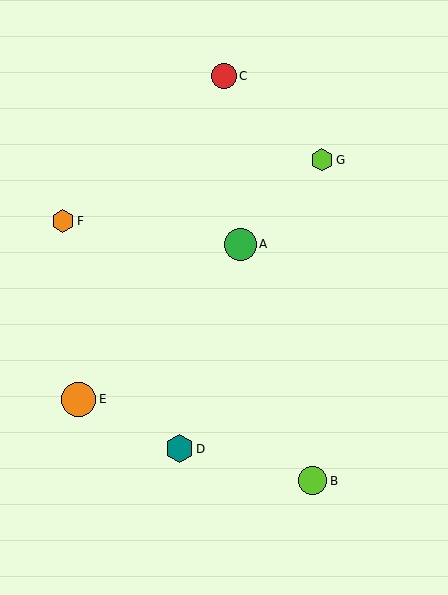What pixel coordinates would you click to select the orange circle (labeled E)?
Click at (79, 399) to select the orange circle E.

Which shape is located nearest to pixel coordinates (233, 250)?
The green circle (labeled A) at (240, 244) is nearest to that location.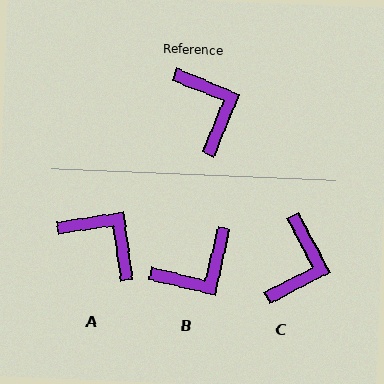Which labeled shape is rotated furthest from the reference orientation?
B, about 81 degrees away.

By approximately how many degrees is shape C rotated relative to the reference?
Approximately 40 degrees clockwise.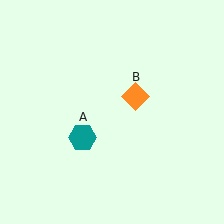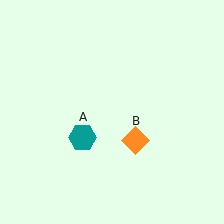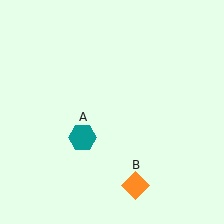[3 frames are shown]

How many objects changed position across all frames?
1 object changed position: orange diamond (object B).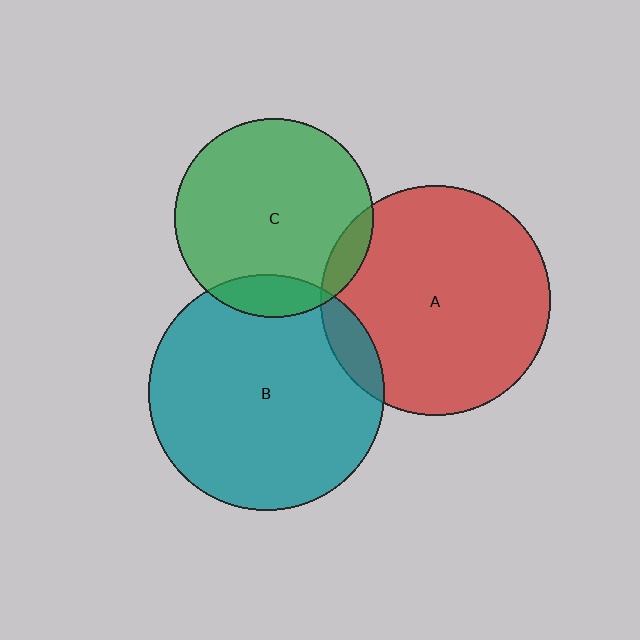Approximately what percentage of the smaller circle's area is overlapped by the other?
Approximately 10%.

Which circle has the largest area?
Circle B (teal).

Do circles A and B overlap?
Yes.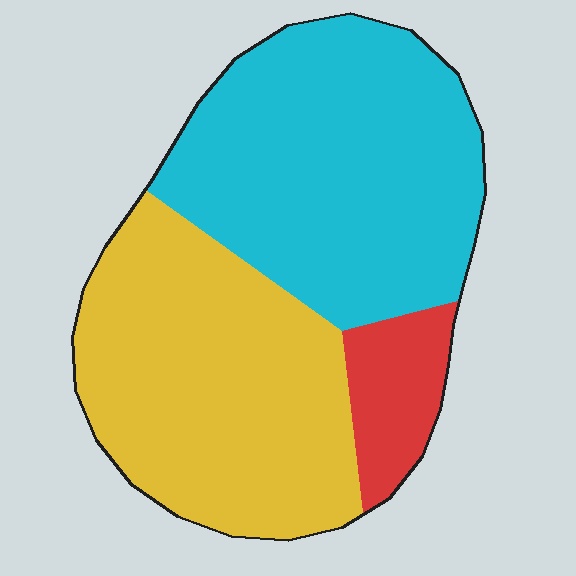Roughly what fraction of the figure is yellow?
Yellow covers roughly 45% of the figure.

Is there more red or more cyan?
Cyan.